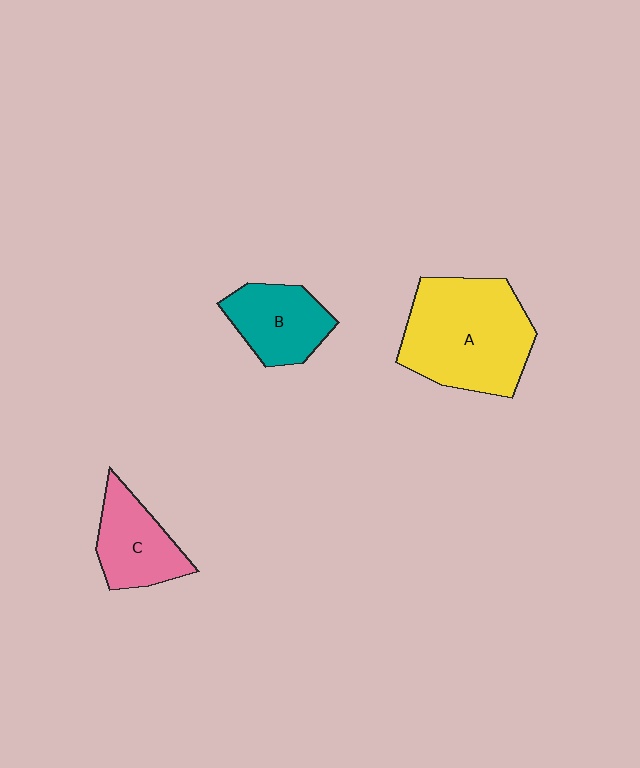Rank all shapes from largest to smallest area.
From largest to smallest: A (yellow), B (teal), C (pink).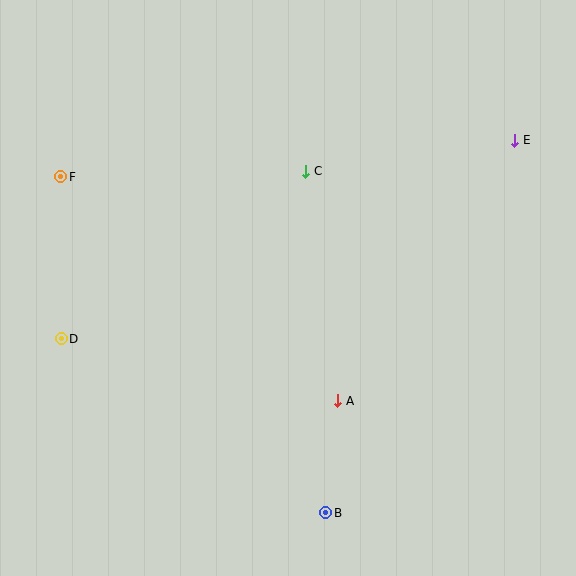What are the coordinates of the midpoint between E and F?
The midpoint between E and F is at (288, 158).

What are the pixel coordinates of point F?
Point F is at (61, 177).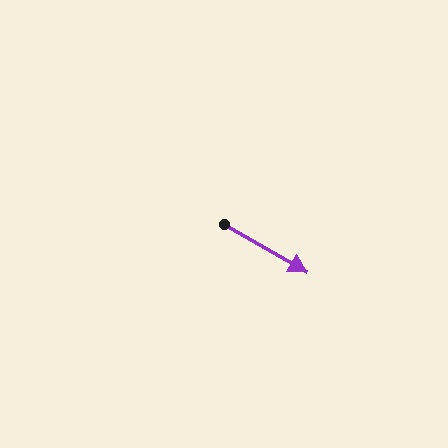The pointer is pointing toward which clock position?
Roughly 4 o'clock.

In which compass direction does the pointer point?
Southeast.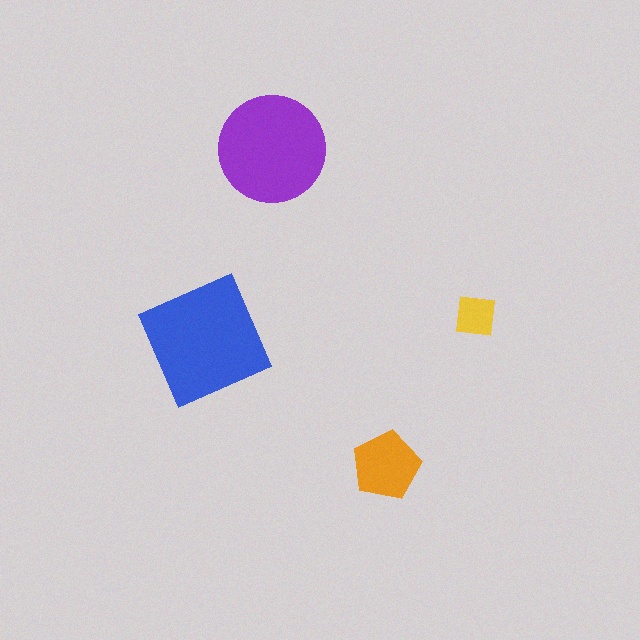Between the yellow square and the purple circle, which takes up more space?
The purple circle.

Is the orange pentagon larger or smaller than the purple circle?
Smaller.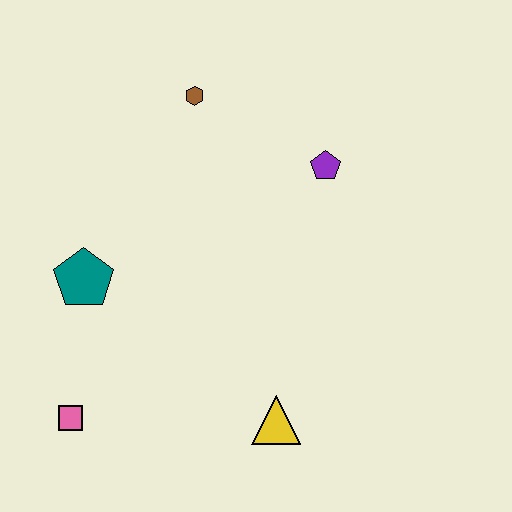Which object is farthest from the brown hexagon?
The pink square is farthest from the brown hexagon.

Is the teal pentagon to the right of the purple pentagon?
No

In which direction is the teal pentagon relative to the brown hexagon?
The teal pentagon is below the brown hexagon.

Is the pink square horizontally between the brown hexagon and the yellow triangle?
No